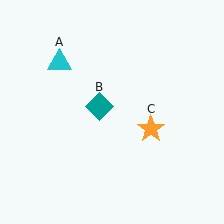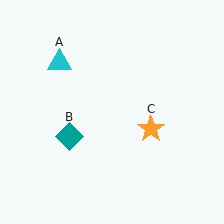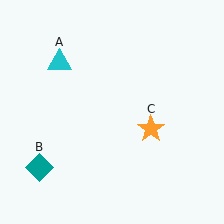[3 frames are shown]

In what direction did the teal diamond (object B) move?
The teal diamond (object B) moved down and to the left.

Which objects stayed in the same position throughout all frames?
Cyan triangle (object A) and orange star (object C) remained stationary.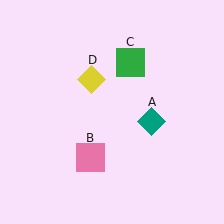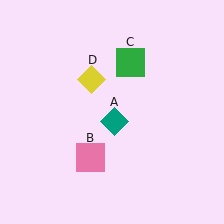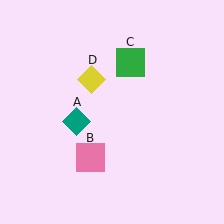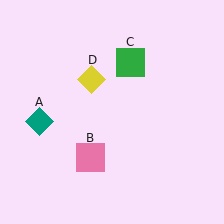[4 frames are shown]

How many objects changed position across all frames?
1 object changed position: teal diamond (object A).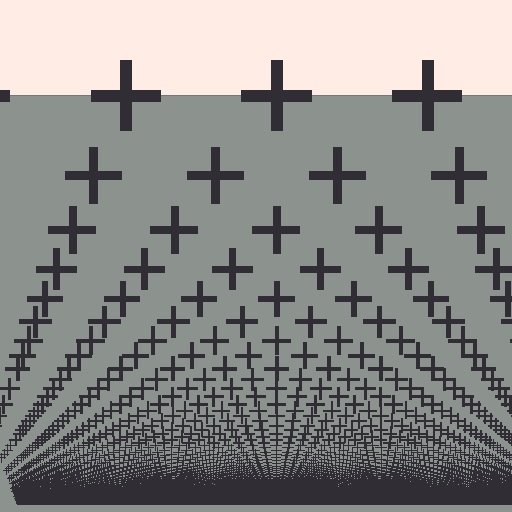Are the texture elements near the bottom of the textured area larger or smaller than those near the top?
Smaller. The gradient is inverted — elements near the bottom are smaller and denser.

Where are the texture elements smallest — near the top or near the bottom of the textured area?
Near the bottom.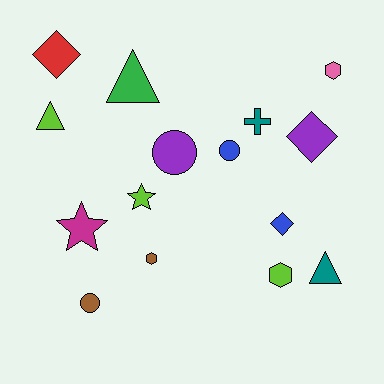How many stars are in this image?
There are 2 stars.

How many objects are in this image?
There are 15 objects.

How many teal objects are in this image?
There are 2 teal objects.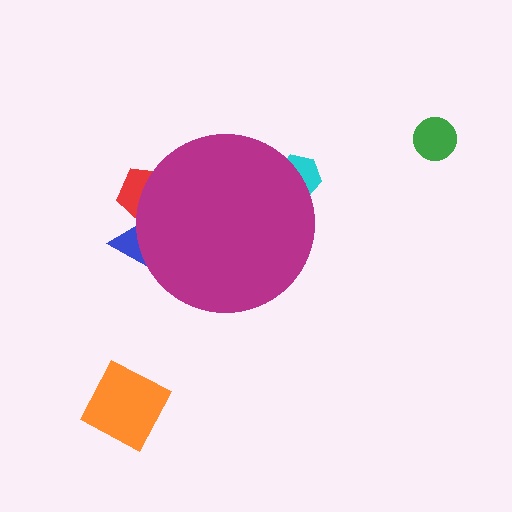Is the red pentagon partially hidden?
Yes, the red pentagon is partially hidden behind the magenta circle.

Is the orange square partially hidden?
No, the orange square is fully visible.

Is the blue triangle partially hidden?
Yes, the blue triangle is partially hidden behind the magenta circle.